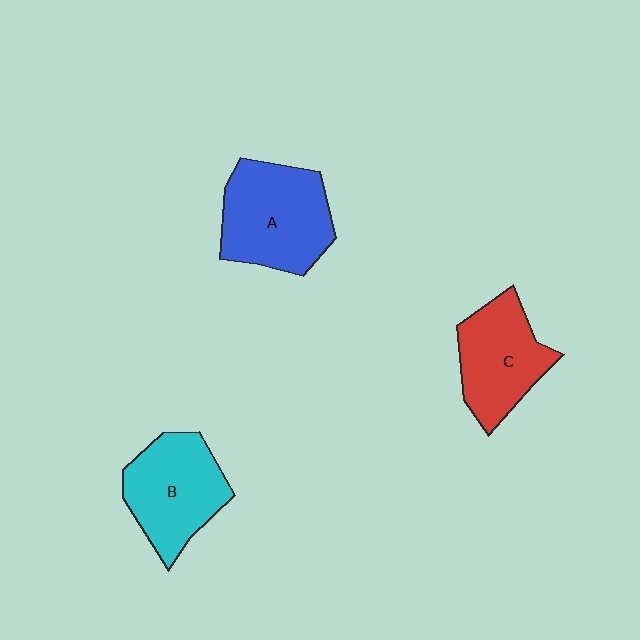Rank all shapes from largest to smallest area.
From largest to smallest: A (blue), B (cyan), C (red).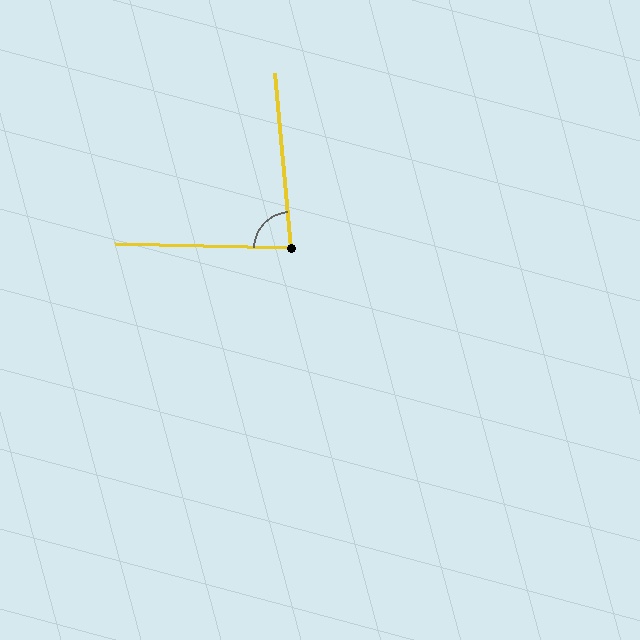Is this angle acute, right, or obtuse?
It is acute.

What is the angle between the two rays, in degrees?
Approximately 83 degrees.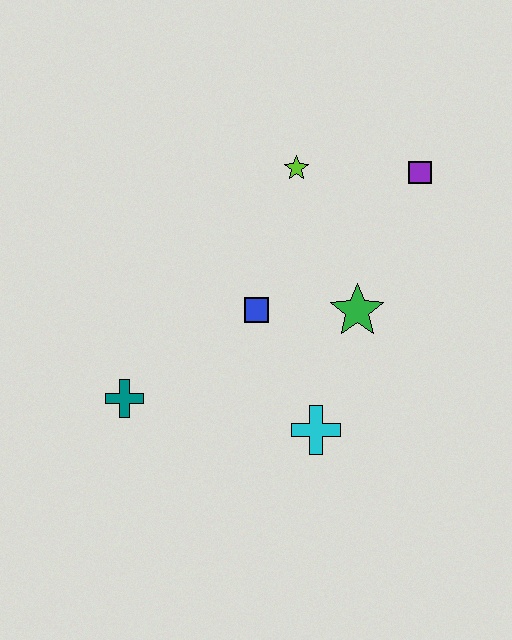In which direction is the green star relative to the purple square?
The green star is below the purple square.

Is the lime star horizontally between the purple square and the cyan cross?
No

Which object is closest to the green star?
The blue square is closest to the green star.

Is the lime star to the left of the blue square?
No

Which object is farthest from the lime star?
The teal cross is farthest from the lime star.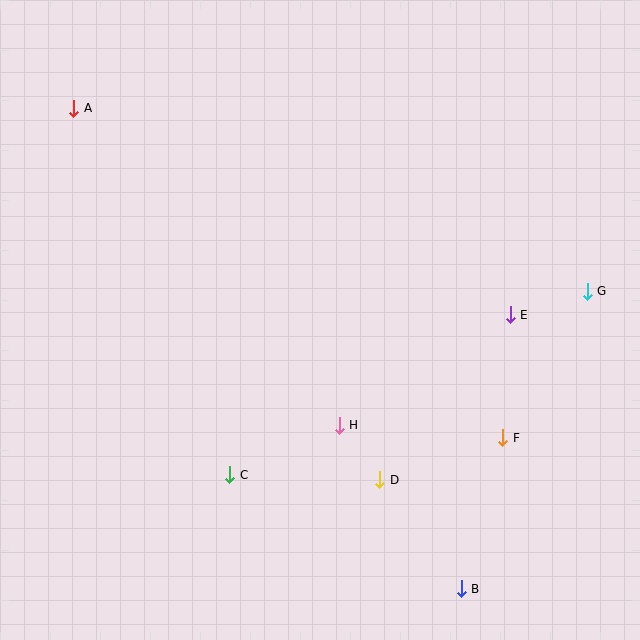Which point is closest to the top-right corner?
Point G is closest to the top-right corner.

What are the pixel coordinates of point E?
Point E is at (510, 315).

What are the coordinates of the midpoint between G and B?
The midpoint between G and B is at (524, 440).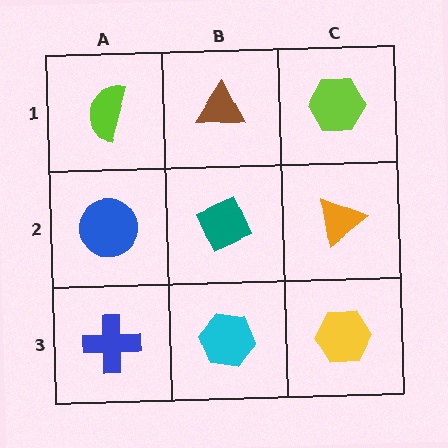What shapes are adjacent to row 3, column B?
A teal diamond (row 2, column B), a blue cross (row 3, column A), a yellow hexagon (row 3, column C).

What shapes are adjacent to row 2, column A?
A lime semicircle (row 1, column A), a blue cross (row 3, column A), a teal diamond (row 2, column B).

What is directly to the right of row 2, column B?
An orange triangle.